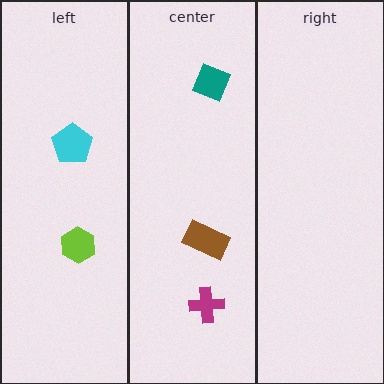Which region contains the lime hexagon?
The left region.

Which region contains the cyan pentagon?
The left region.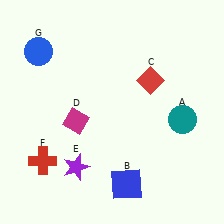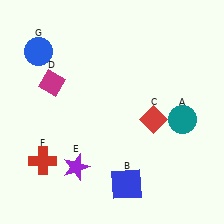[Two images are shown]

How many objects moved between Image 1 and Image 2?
2 objects moved between the two images.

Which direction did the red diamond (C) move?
The red diamond (C) moved down.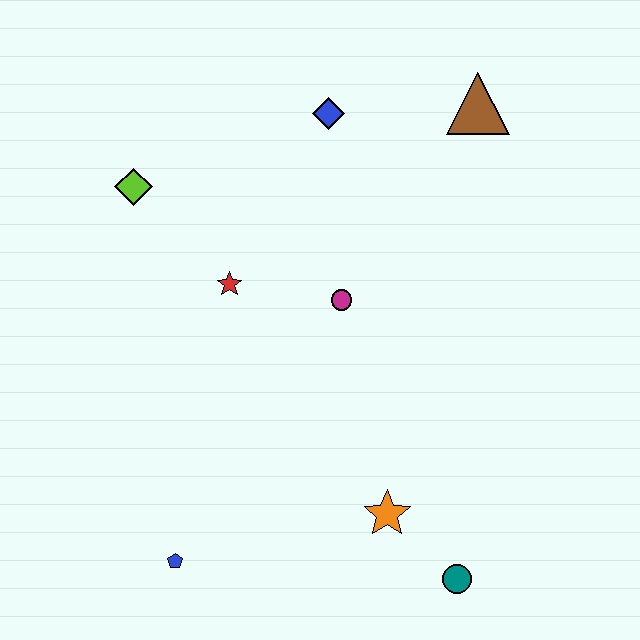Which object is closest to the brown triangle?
The blue diamond is closest to the brown triangle.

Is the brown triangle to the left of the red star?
No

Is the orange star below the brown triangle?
Yes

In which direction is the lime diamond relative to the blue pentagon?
The lime diamond is above the blue pentagon.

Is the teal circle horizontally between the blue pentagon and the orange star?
No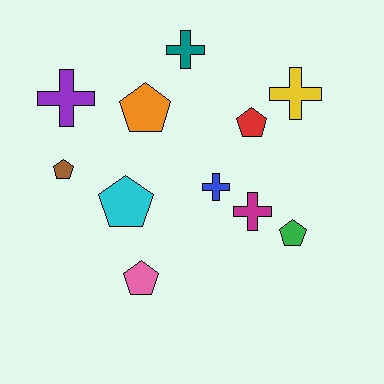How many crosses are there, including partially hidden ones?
There are 5 crosses.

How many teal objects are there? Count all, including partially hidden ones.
There is 1 teal object.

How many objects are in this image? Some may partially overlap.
There are 11 objects.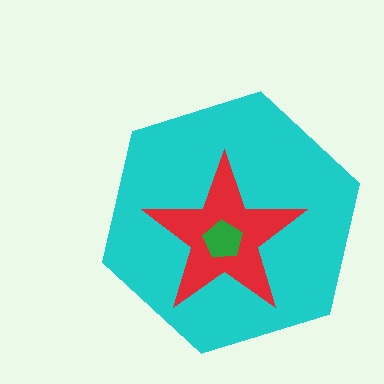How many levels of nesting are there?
3.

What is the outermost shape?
The cyan hexagon.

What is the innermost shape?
The green pentagon.